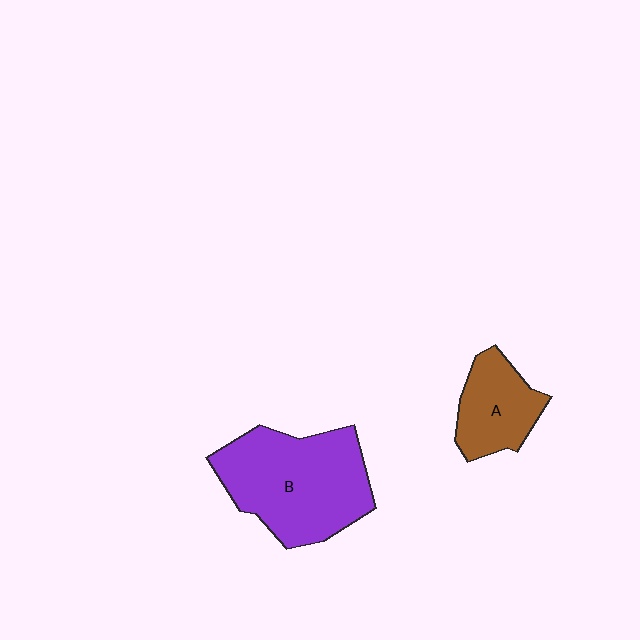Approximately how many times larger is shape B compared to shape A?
Approximately 2.1 times.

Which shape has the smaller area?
Shape A (brown).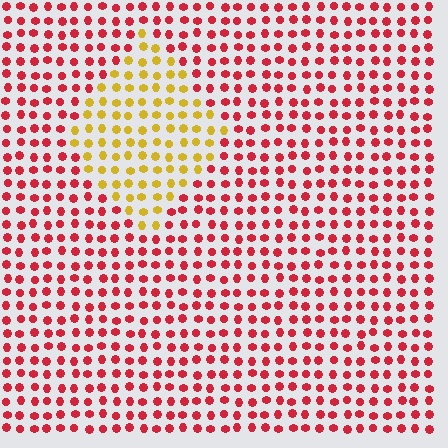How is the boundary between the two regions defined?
The boundary is defined purely by a slight shift in hue (about 58 degrees). Spacing, size, and orientation are identical on both sides.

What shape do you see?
I see a diamond.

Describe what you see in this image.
The image is filled with small red elements in a uniform arrangement. A diamond-shaped region is visible where the elements are tinted to a slightly different hue, forming a subtle color boundary.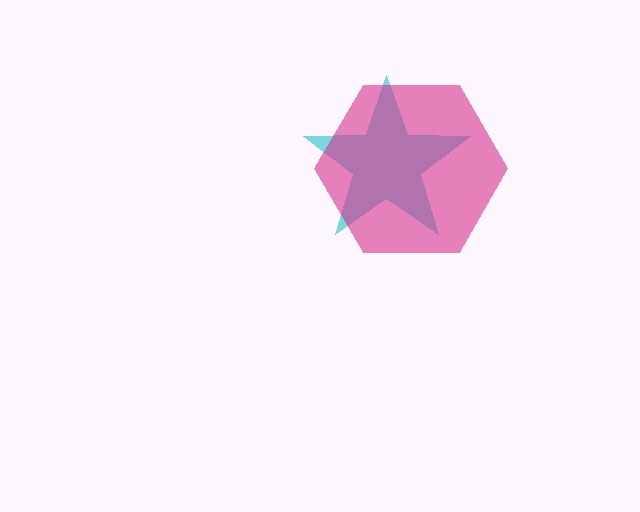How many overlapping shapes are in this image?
There are 2 overlapping shapes in the image.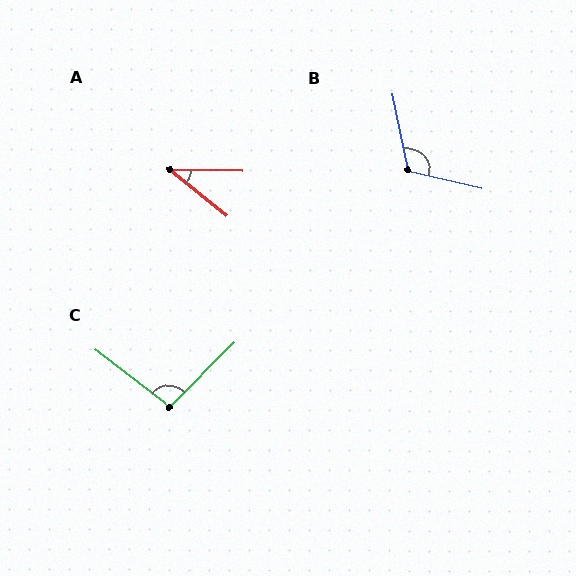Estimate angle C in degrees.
Approximately 97 degrees.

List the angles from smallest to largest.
A (38°), C (97°), B (115°).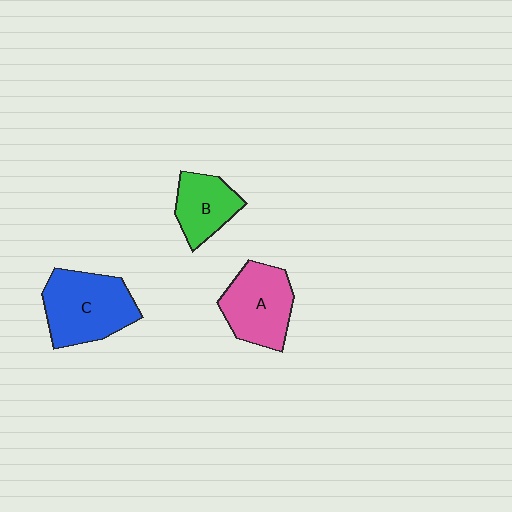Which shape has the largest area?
Shape C (blue).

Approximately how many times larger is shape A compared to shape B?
Approximately 1.4 times.